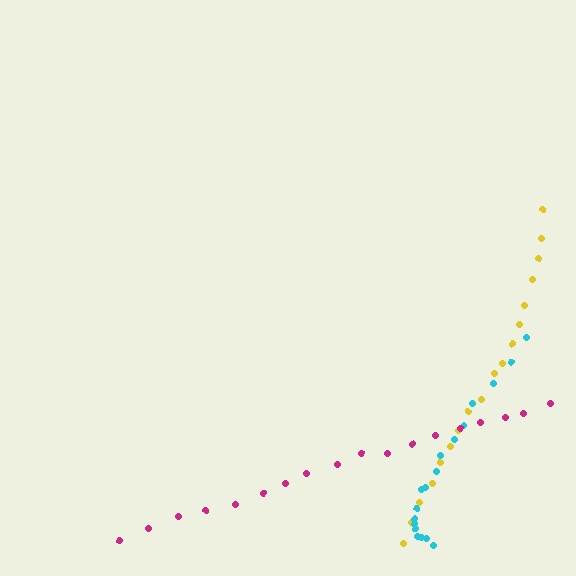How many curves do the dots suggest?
There are 3 distinct paths.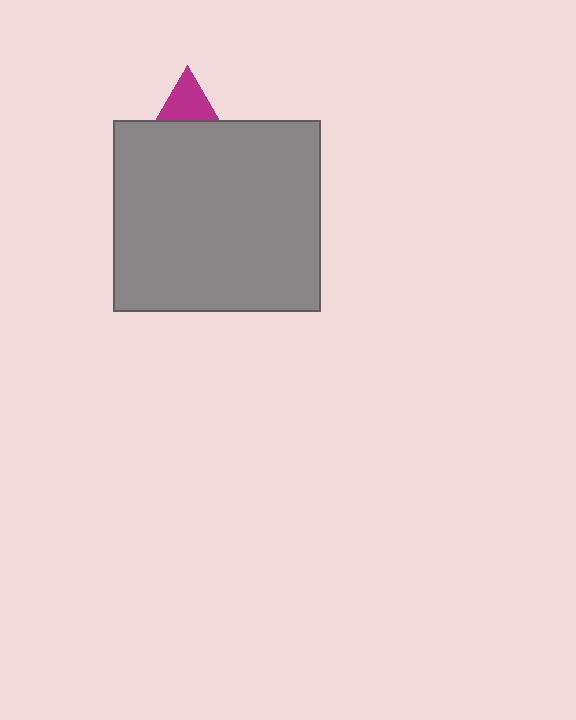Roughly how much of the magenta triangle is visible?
A small part of it is visible (roughly 40%).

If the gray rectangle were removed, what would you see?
You would see the complete magenta triangle.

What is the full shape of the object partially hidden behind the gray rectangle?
The partially hidden object is a magenta triangle.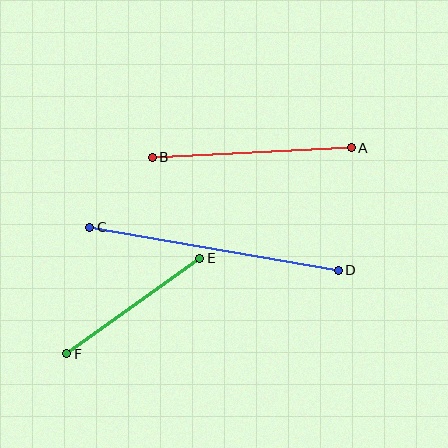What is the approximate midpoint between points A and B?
The midpoint is at approximately (252, 152) pixels.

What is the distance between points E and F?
The distance is approximately 164 pixels.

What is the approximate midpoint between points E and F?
The midpoint is at approximately (133, 306) pixels.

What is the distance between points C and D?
The distance is approximately 252 pixels.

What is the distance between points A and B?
The distance is approximately 200 pixels.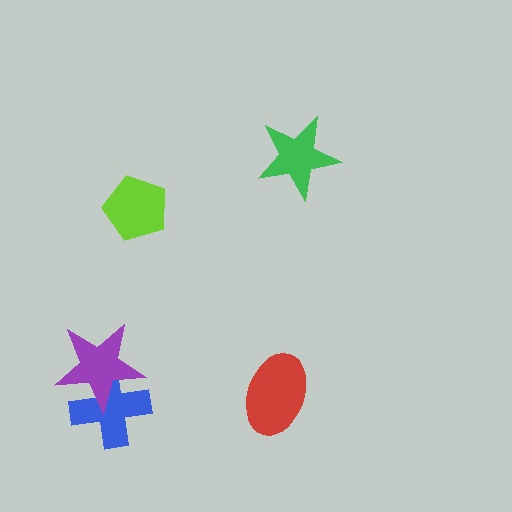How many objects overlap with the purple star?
1 object overlaps with the purple star.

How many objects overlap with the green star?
0 objects overlap with the green star.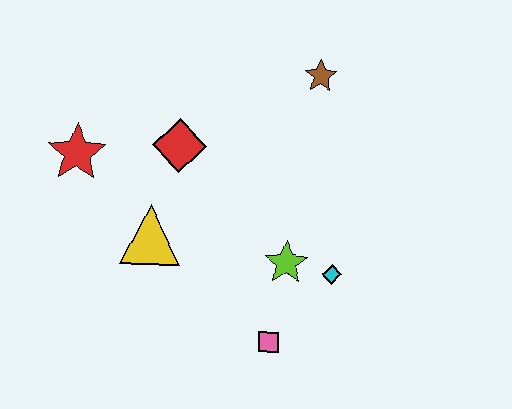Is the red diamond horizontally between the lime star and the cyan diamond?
No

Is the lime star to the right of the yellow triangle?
Yes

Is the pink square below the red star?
Yes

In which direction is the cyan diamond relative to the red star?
The cyan diamond is to the right of the red star.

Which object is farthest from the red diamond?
The pink square is farthest from the red diamond.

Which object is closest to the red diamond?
The yellow triangle is closest to the red diamond.